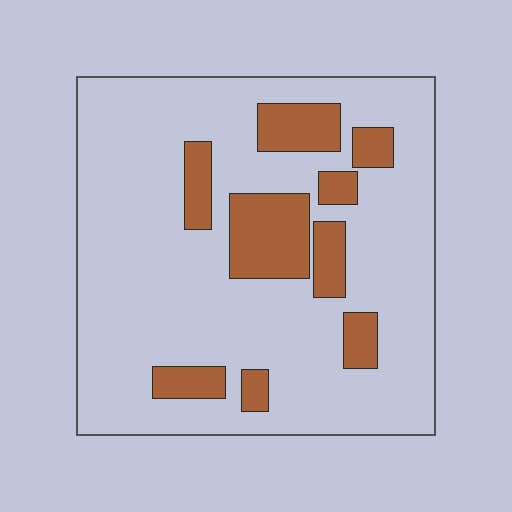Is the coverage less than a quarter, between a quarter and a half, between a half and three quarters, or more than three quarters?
Less than a quarter.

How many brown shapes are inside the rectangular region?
9.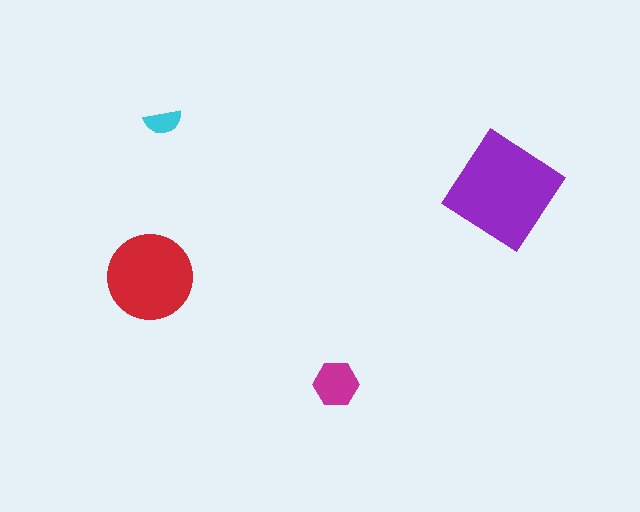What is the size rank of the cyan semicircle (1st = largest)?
4th.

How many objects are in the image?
There are 4 objects in the image.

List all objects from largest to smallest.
The purple diamond, the red circle, the magenta hexagon, the cyan semicircle.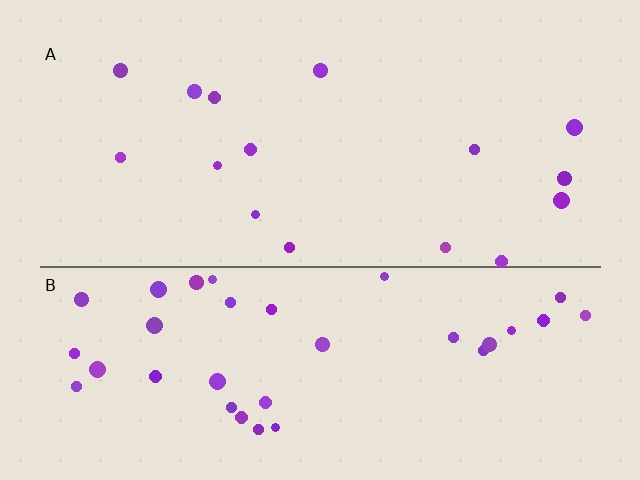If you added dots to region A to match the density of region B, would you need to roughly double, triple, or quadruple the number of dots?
Approximately double.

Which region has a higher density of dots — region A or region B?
B (the bottom).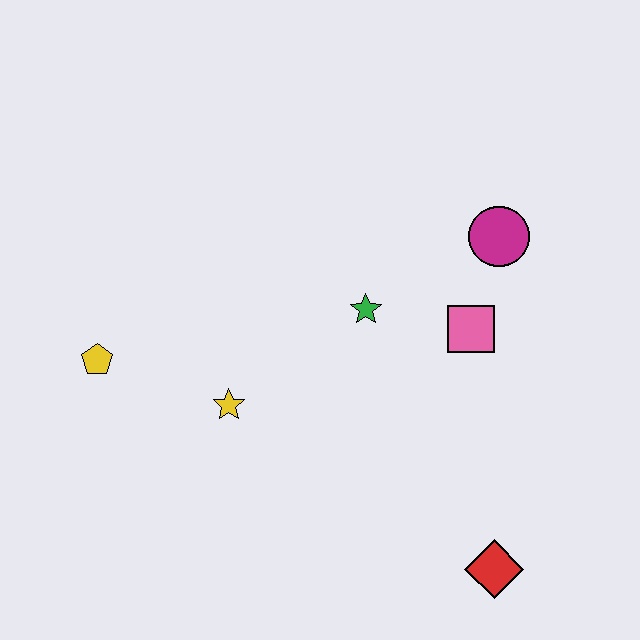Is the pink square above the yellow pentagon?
Yes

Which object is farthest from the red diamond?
The yellow pentagon is farthest from the red diamond.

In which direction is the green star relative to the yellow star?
The green star is to the right of the yellow star.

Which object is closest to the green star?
The pink square is closest to the green star.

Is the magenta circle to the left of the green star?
No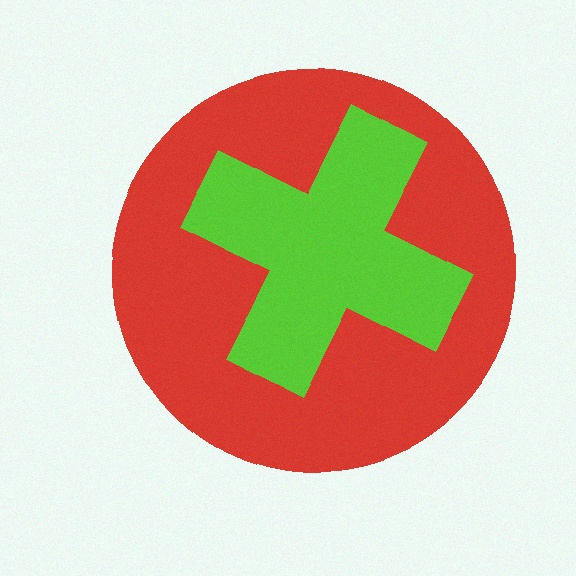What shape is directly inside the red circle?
The lime cross.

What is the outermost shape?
The red circle.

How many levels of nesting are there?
2.